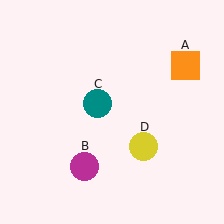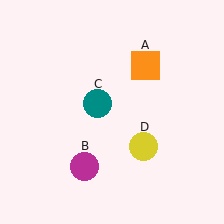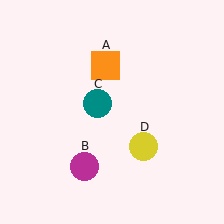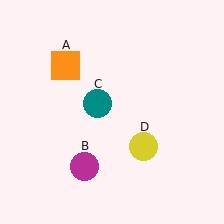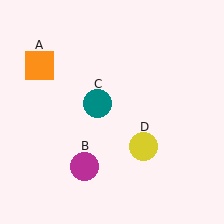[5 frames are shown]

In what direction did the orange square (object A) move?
The orange square (object A) moved left.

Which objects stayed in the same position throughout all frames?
Magenta circle (object B) and teal circle (object C) and yellow circle (object D) remained stationary.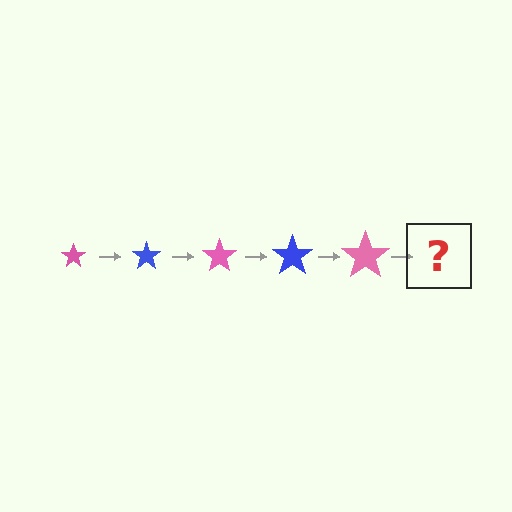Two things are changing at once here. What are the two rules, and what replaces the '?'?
The two rules are that the star grows larger each step and the color cycles through pink and blue. The '?' should be a blue star, larger than the previous one.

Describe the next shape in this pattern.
It should be a blue star, larger than the previous one.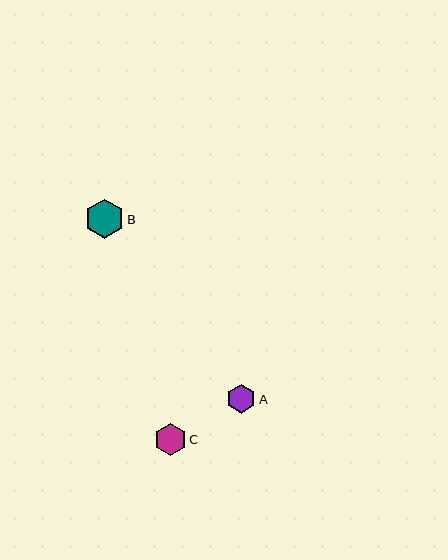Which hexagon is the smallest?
Hexagon A is the smallest with a size of approximately 29 pixels.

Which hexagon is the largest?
Hexagon B is the largest with a size of approximately 39 pixels.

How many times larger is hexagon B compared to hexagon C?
Hexagon B is approximately 1.2 times the size of hexagon C.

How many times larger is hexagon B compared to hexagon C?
Hexagon B is approximately 1.2 times the size of hexagon C.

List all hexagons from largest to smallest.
From largest to smallest: B, C, A.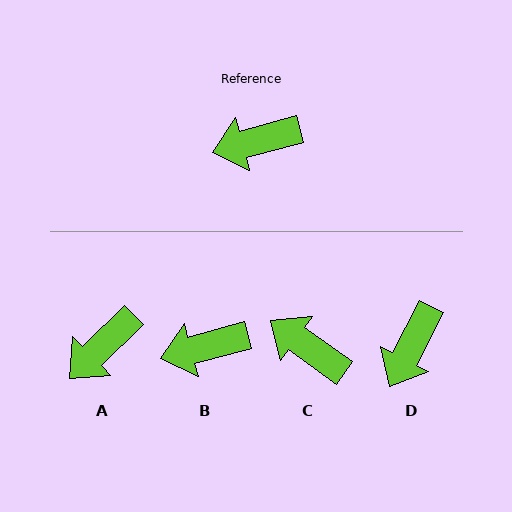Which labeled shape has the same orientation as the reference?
B.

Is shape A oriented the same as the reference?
No, it is off by about 29 degrees.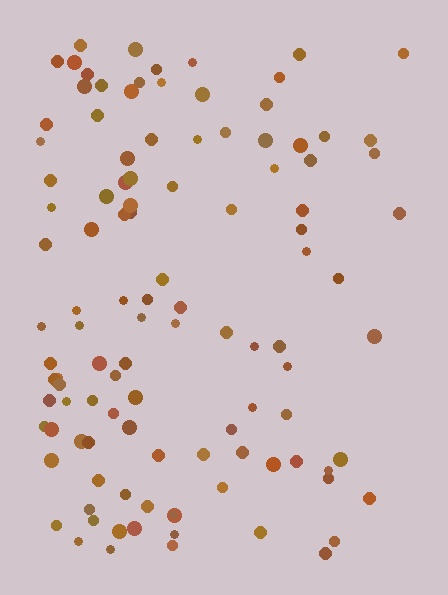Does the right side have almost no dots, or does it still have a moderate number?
Still a moderate number, just noticeably fewer than the left.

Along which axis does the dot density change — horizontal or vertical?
Horizontal.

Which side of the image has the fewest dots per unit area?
The right.